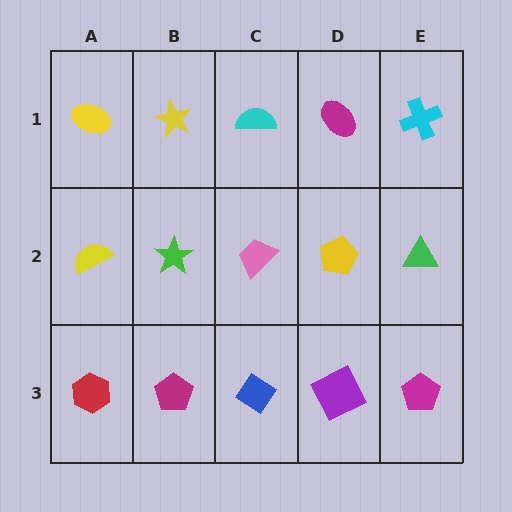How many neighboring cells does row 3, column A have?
2.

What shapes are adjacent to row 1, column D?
A yellow pentagon (row 2, column D), a cyan semicircle (row 1, column C), a cyan cross (row 1, column E).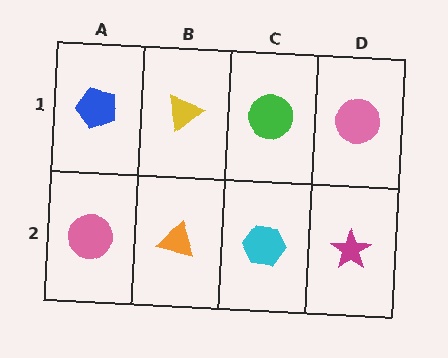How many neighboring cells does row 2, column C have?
3.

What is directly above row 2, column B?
A yellow triangle.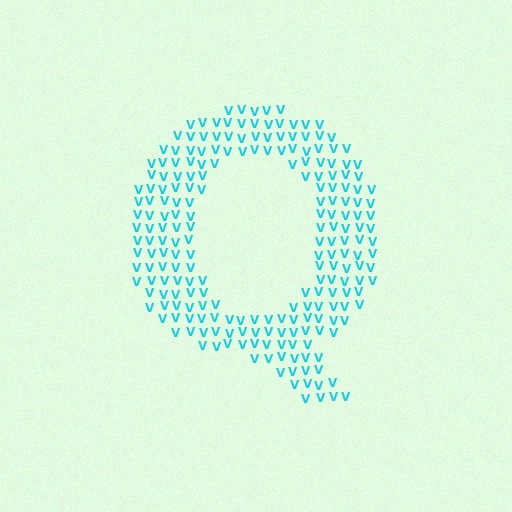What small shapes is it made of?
It is made of small letter V's.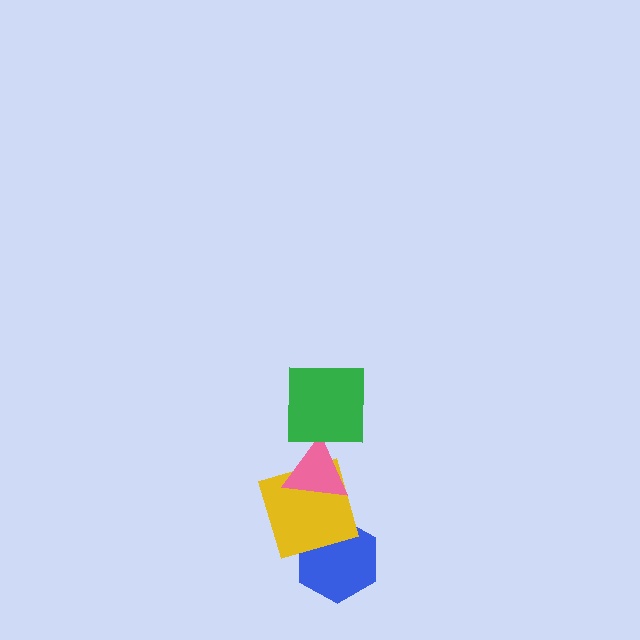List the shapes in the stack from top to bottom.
From top to bottom: the green square, the pink triangle, the yellow square, the blue hexagon.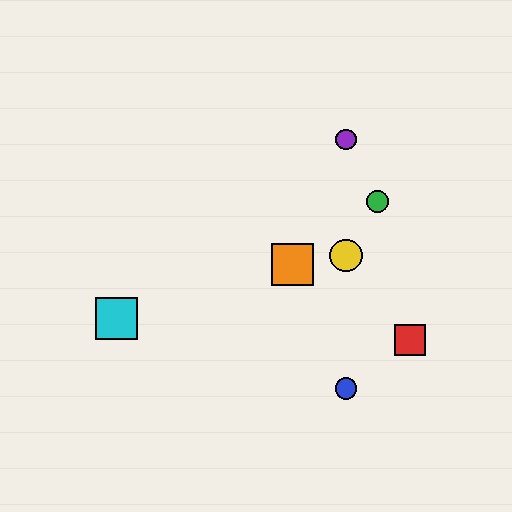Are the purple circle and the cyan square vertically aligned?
No, the purple circle is at x≈346 and the cyan square is at x≈117.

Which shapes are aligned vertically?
The blue circle, the yellow circle, the purple circle are aligned vertically.